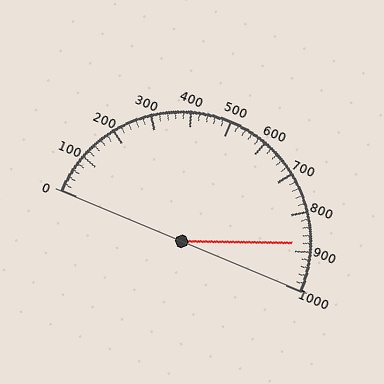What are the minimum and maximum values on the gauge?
The gauge ranges from 0 to 1000.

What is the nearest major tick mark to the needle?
The nearest major tick mark is 900.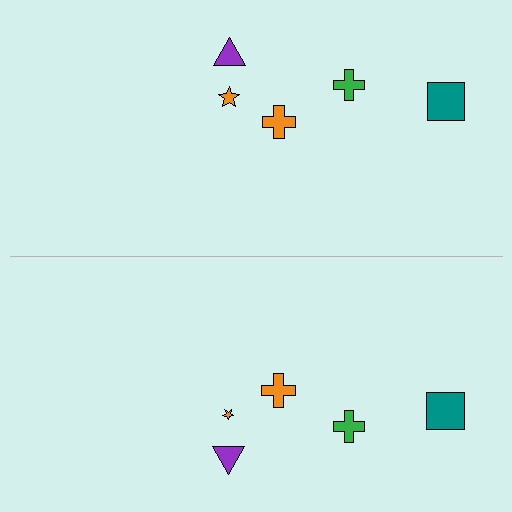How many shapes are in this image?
There are 10 shapes in this image.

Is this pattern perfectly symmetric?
No, the pattern is not perfectly symmetric. The orange star on the bottom side has a different size than its mirror counterpart.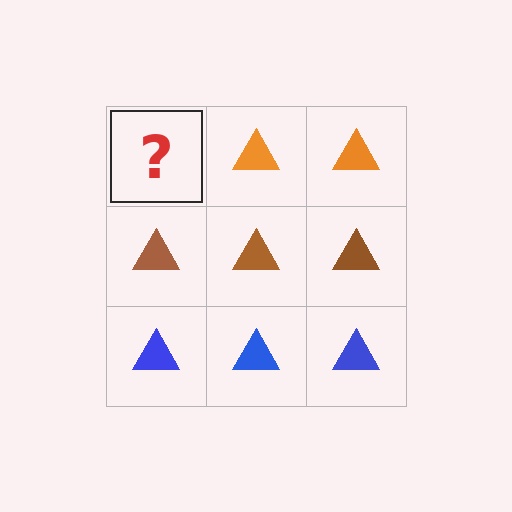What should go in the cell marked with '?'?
The missing cell should contain an orange triangle.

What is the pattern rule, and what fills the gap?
The rule is that each row has a consistent color. The gap should be filled with an orange triangle.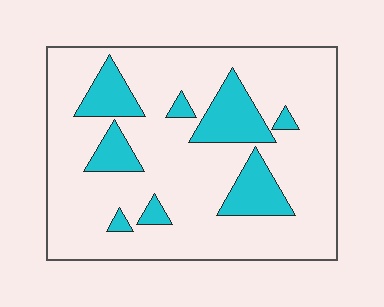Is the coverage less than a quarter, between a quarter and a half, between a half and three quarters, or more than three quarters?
Less than a quarter.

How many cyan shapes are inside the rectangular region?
8.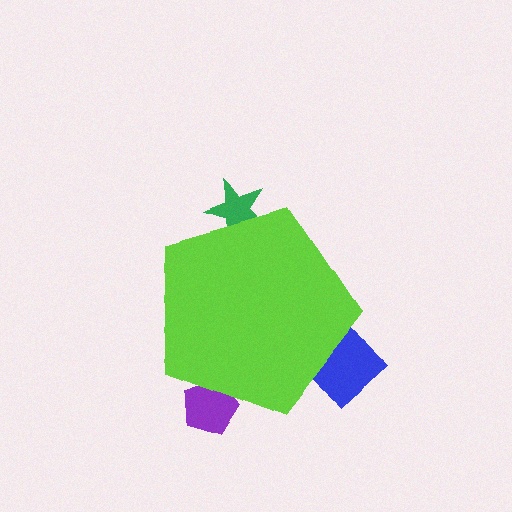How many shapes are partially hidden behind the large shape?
3 shapes are partially hidden.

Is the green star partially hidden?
Yes, the green star is partially hidden behind the lime pentagon.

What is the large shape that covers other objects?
A lime pentagon.